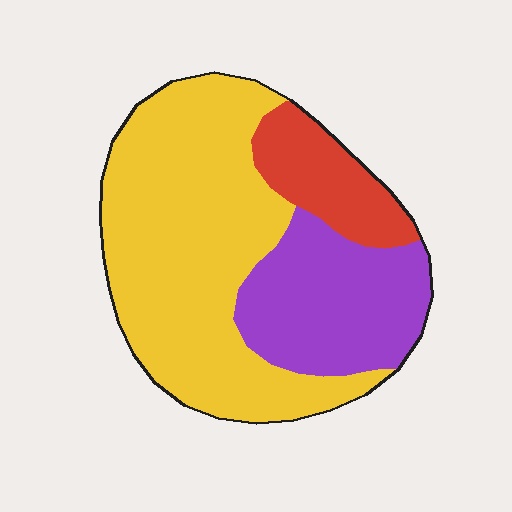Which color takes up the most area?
Yellow, at roughly 60%.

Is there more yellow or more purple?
Yellow.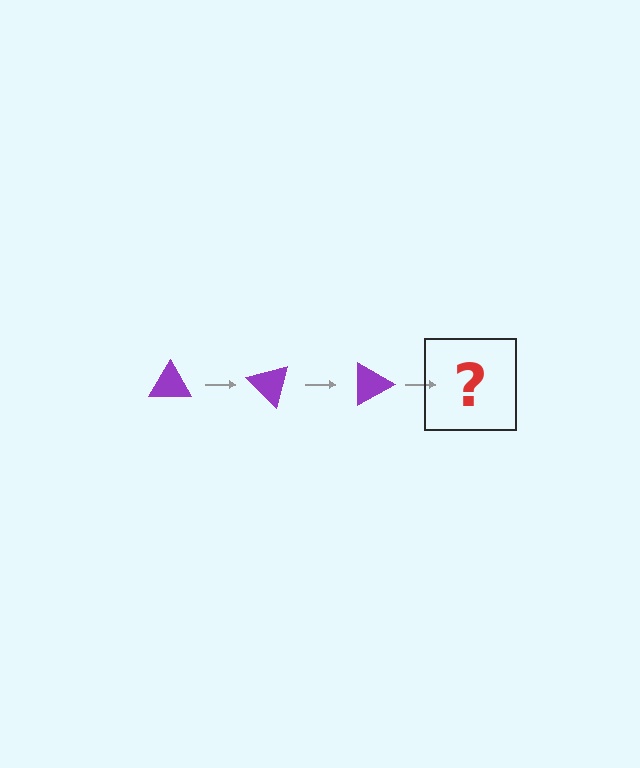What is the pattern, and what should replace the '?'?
The pattern is that the triangle rotates 45 degrees each step. The '?' should be a purple triangle rotated 135 degrees.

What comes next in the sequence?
The next element should be a purple triangle rotated 135 degrees.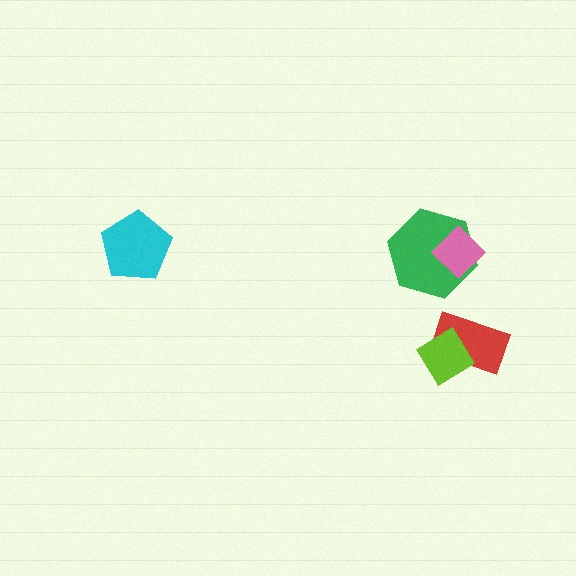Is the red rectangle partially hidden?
Yes, it is partially covered by another shape.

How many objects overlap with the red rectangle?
1 object overlaps with the red rectangle.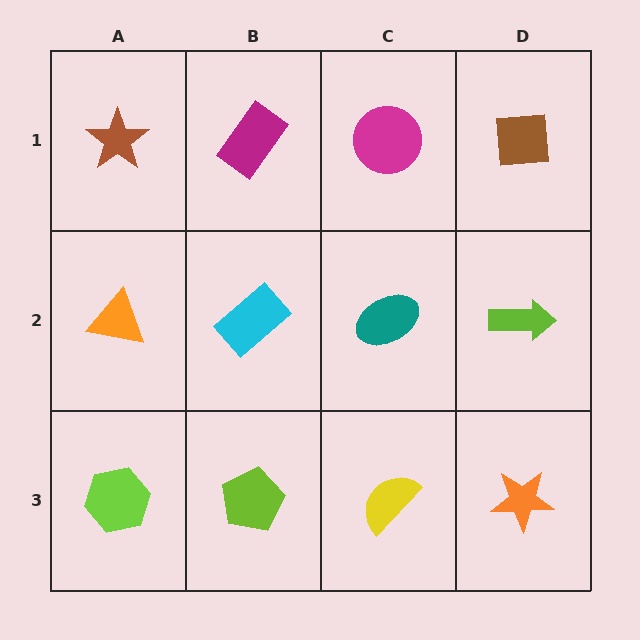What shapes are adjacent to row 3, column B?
A cyan rectangle (row 2, column B), a lime hexagon (row 3, column A), a yellow semicircle (row 3, column C).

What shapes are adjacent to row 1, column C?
A teal ellipse (row 2, column C), a magenta rectangle (row 1, column B), a brown square (row 1, column D).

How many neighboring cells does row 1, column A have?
2.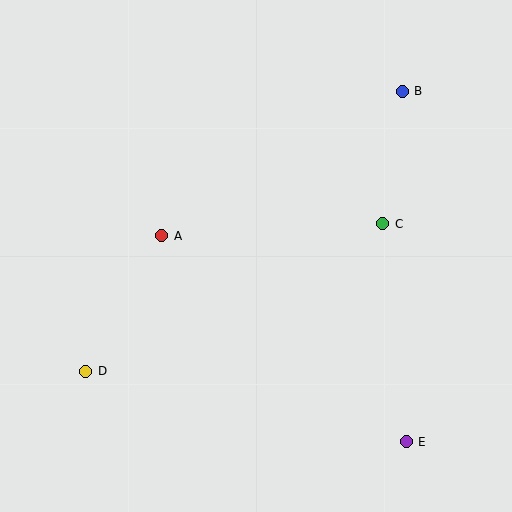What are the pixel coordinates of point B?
Point B is at (402, 91).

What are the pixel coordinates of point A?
Point A is at (162, 236).